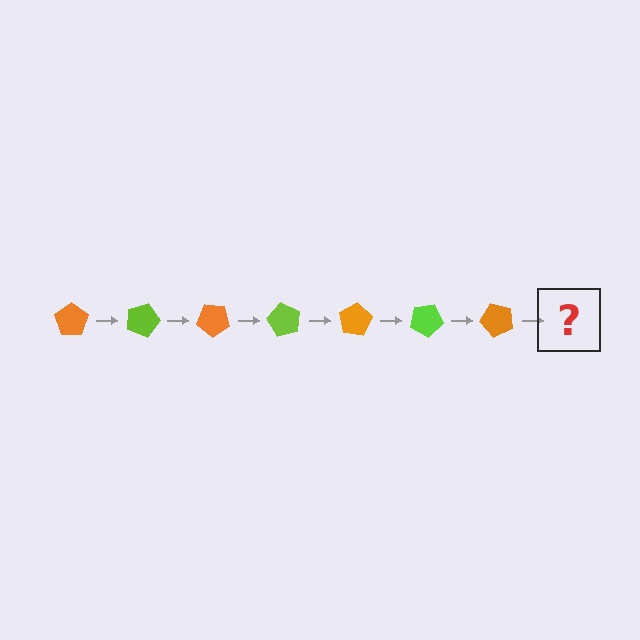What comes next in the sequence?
The next element should be a lime pentagon, rotated 140 degrees from the start.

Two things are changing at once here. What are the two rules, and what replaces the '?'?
The two rules are that it rotates 20 degrees each step and the color cycles through orange and lime. The '?' should be a lime pentagon, rotated 140 degrees from the start.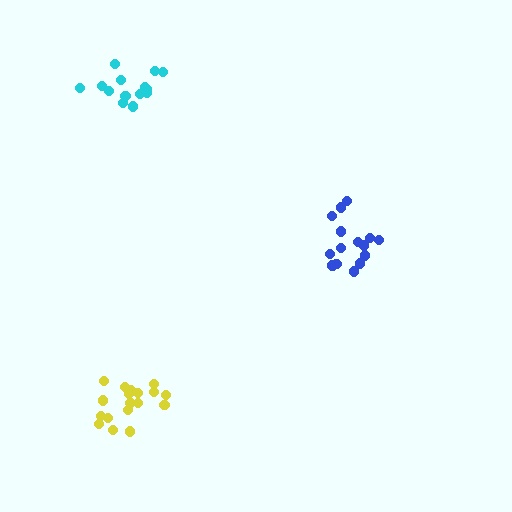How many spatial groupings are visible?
There are 3 spatial groupings.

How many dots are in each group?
Group 1: 18 dots, Group 2: 16 dots, Group 3: 15 dots (49 total).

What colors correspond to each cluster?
The clusters are colored: yellow, blue, cyan.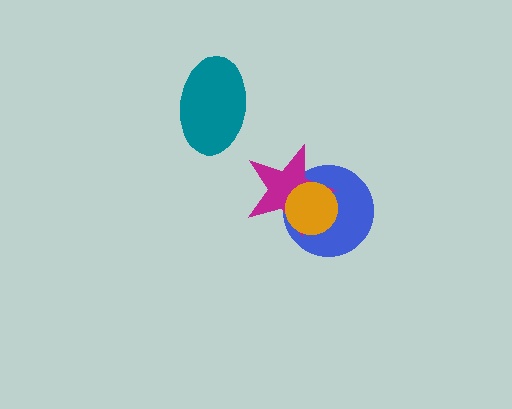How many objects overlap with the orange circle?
2 objects overlap with the orange circle.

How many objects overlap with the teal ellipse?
0 objects overlap with the teal ellipse.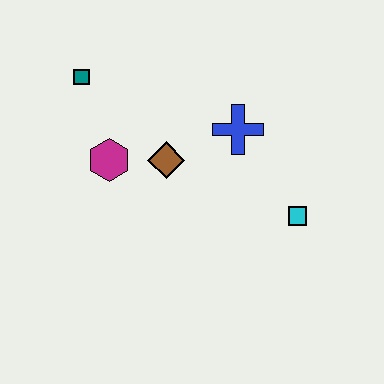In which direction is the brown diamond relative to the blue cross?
The brown diamond is to the left of the blue cross.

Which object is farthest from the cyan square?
The teal square is farthest from the cyan square.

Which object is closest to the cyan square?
The blue cross is closest to the cyan square.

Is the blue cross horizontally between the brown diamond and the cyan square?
Yes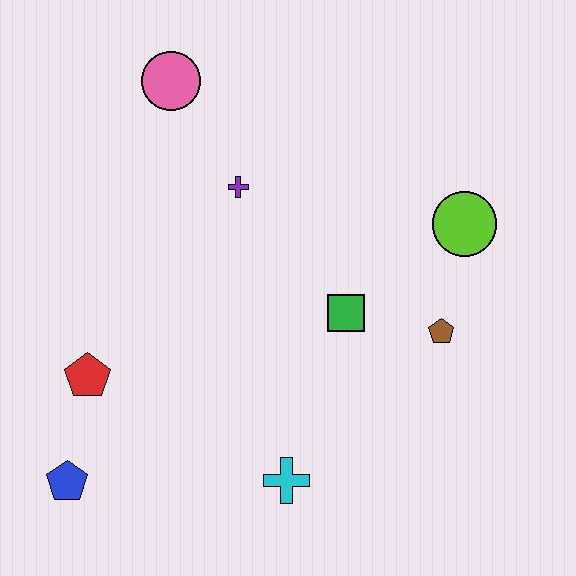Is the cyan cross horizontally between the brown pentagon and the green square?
No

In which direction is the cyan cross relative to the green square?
The cyan cross is below the green square.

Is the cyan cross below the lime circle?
Yes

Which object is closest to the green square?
The brown pentagon is closest to the green square.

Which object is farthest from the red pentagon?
The lime circle is farthest from the red pentagon.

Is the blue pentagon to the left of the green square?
Yes